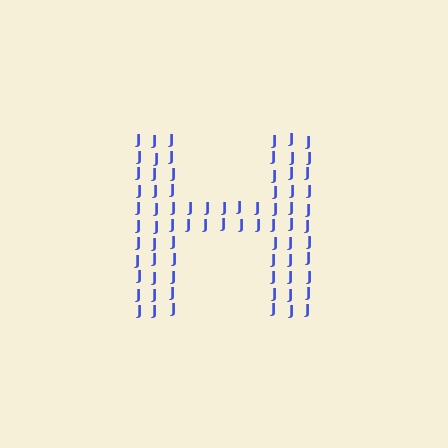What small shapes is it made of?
It is made of small letter J's.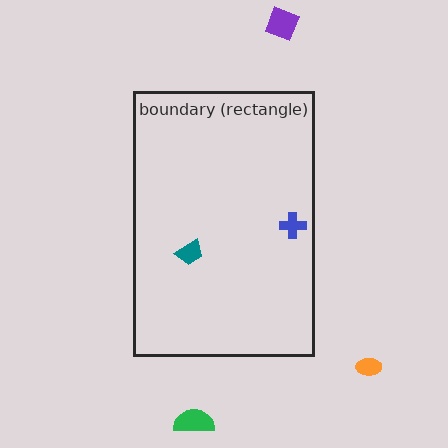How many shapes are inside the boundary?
2 inside, 3 outside.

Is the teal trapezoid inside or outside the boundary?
Inside.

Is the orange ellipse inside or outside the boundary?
Outside.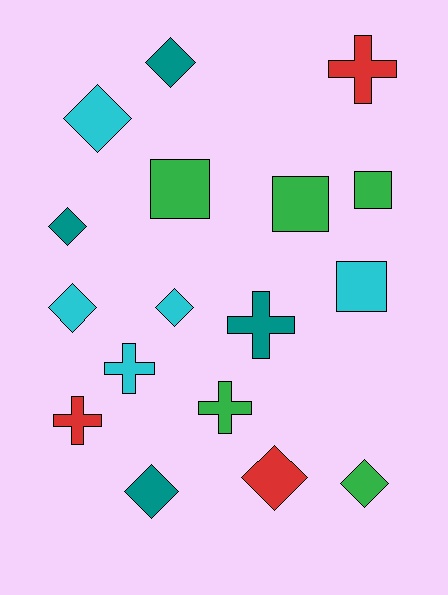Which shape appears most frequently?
Diamond, with 8 objects.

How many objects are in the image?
There are 17 objects.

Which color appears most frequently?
Green, with 5 objects.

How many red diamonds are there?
There is 1 red diamond.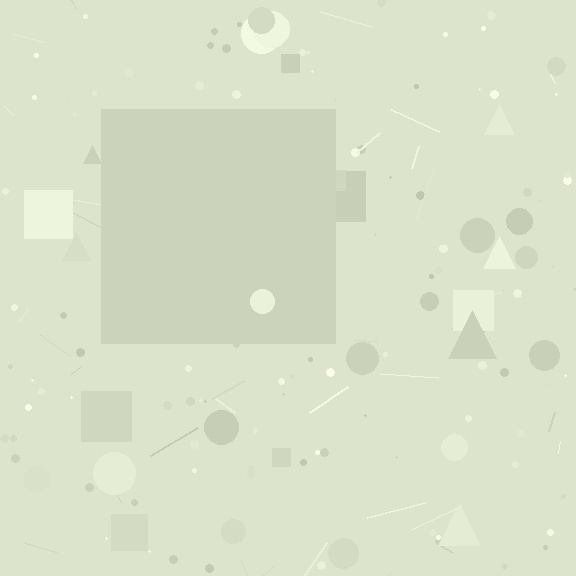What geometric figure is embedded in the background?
A square is embedded in the background.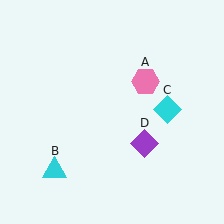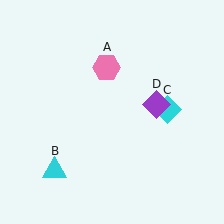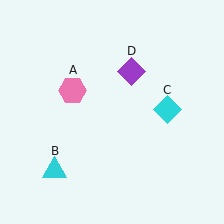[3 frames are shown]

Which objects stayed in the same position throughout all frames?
Cyan triangle (object B) and cyan diamond (object C) remained stationary.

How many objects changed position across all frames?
2 objects changed position: pink hexagon (object A), purple diamond (object D).